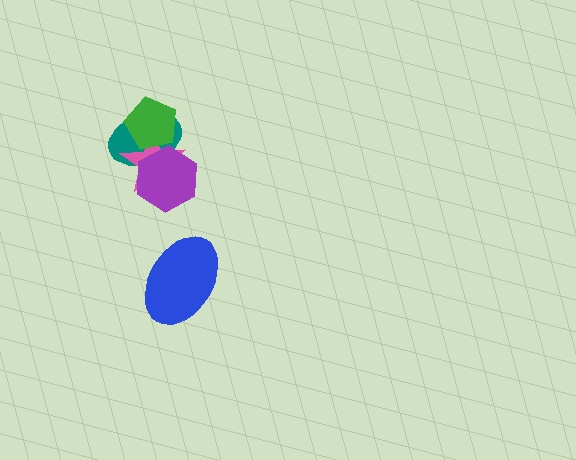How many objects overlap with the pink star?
3 objects overlap with the pink star.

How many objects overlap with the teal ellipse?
3 objects overlap with the teal ellipse.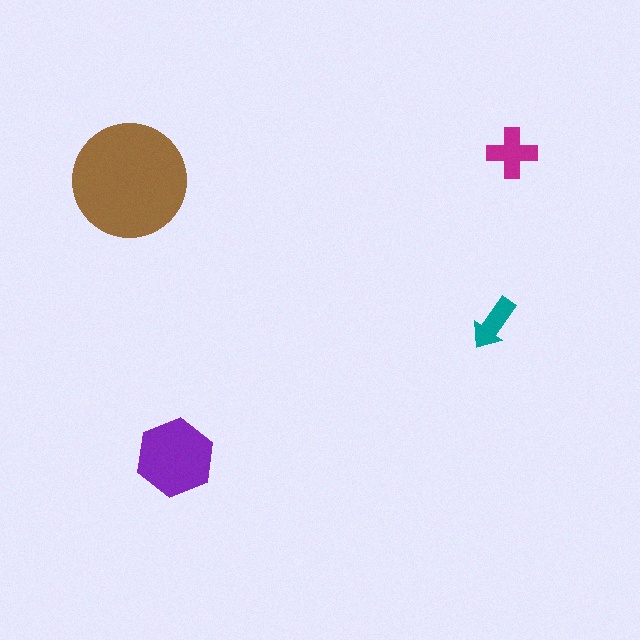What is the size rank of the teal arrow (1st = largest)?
4th.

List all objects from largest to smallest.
The brown circle, the purple hexagon, the magenta cross, the teal arrow.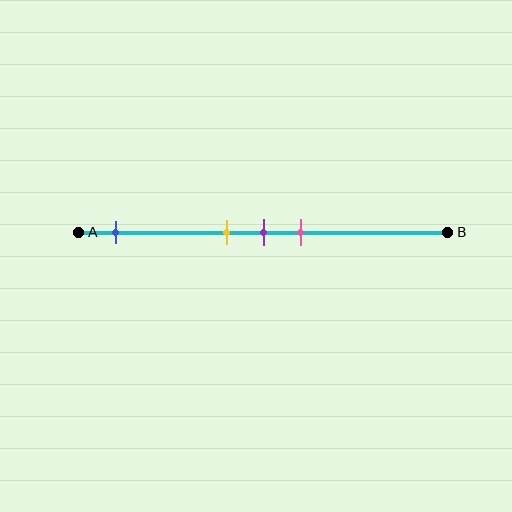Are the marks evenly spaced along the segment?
No, the marks are not evenly spaced.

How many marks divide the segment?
There are 4 marks dividing the segment.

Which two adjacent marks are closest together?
The yellow and purple marks are the closest adjacent pair.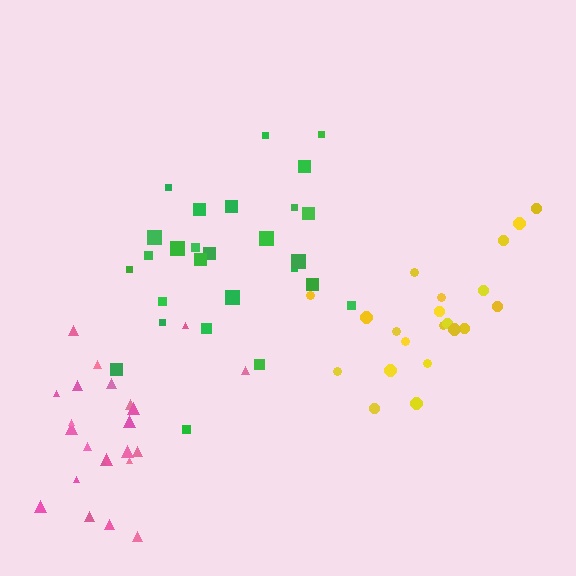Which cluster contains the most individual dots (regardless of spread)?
Green (27).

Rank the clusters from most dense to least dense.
green, pink, yellow.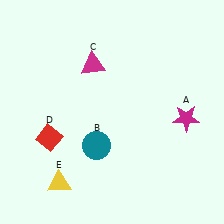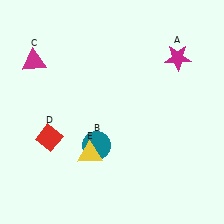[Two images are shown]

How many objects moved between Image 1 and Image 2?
3 objects moved between the two images.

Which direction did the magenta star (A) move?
The magenta star (A) moved up.